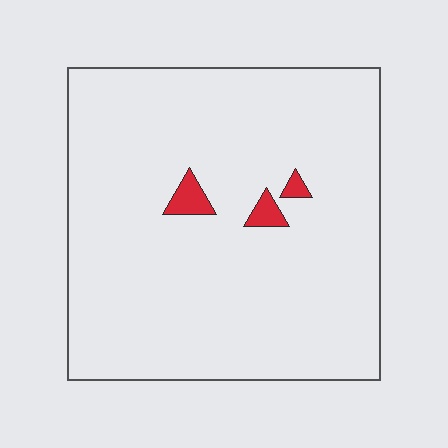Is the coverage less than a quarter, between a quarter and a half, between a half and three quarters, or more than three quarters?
Less than a quarter.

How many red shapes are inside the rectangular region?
3.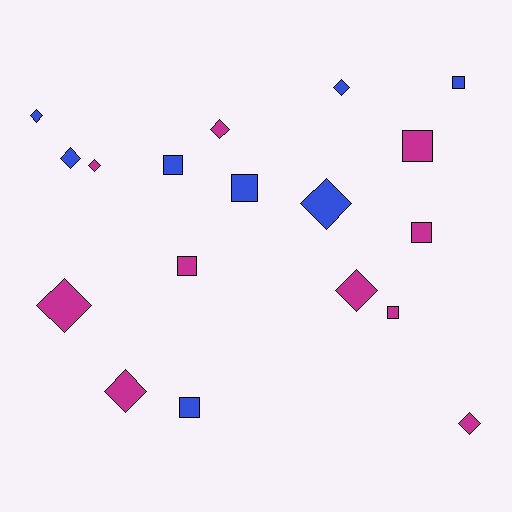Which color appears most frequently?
Magenta, with 10 objects.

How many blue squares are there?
There are 4 blue squares.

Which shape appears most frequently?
Diamond, with 10 objects.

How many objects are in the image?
There are 18 objects.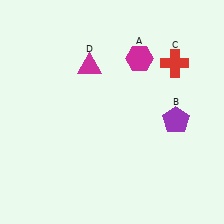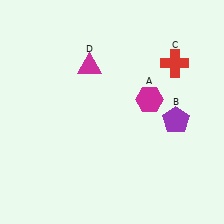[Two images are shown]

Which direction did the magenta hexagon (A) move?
The magenta hexagon (A) moved down.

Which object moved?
The magenta hexagon (A) moved down.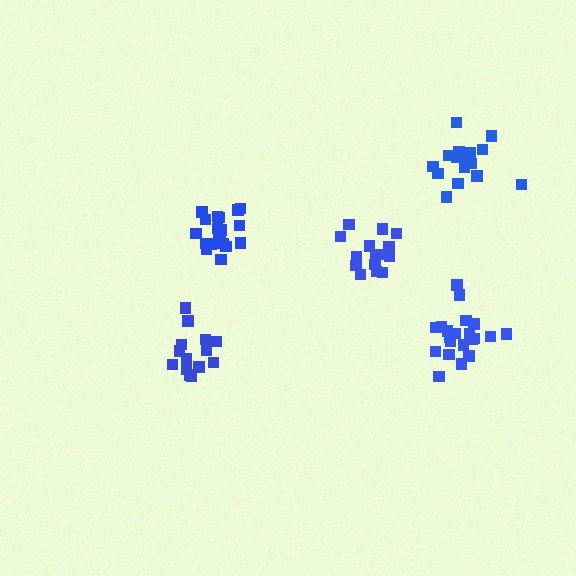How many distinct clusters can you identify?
There are 5 distinct clusters.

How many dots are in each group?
Group 1: 19 dots, Group 2: 16 dots, Group 3: 21 dots, Group 4: 15 dots, Group 5: 15 dots (86 total).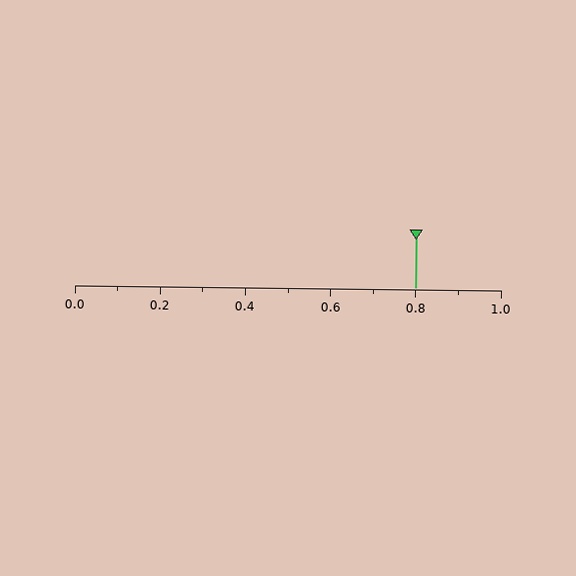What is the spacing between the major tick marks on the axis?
The major ticks are spaced 0.2 apart.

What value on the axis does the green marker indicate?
The marker indicates approximately 0.8.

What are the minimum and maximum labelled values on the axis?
The axis runs from 0.0 to 1.0.